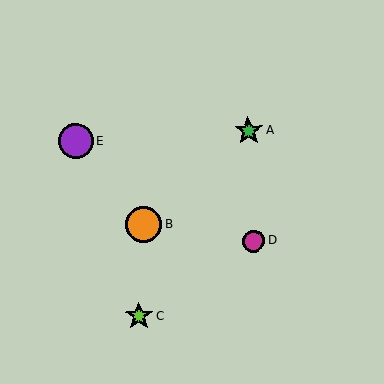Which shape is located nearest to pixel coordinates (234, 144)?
The green star (labeled A) at (248, 130) is nearest to that location.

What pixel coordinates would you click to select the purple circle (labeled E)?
Click at (76, 141) to select the purple circle E.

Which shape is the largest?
The orange circle (labeled B) is the largest.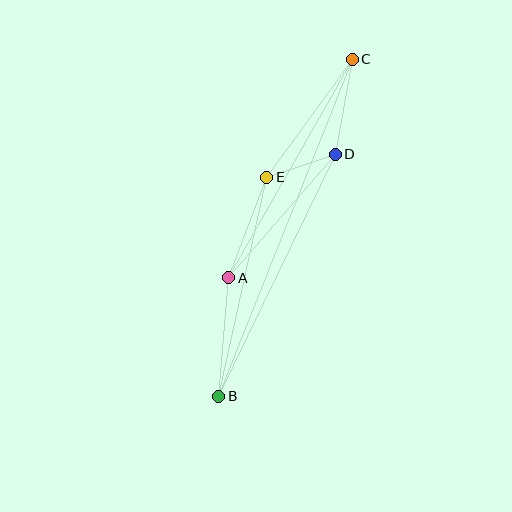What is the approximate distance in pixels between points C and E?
The distance between C and E is approximately 146 pixels.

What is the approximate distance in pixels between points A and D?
The distance between A and D is approximately 163 pixels.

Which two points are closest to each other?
Points D and E are closest to each other.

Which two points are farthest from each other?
Points B and C are farthest from each other.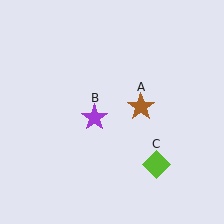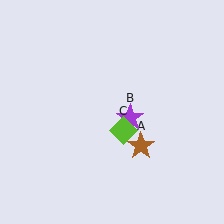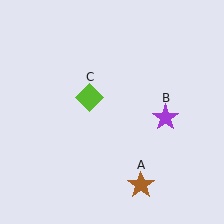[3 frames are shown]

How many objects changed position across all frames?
3 objects changed position: brown star (object A), purple star (object B), lime diamond (object C).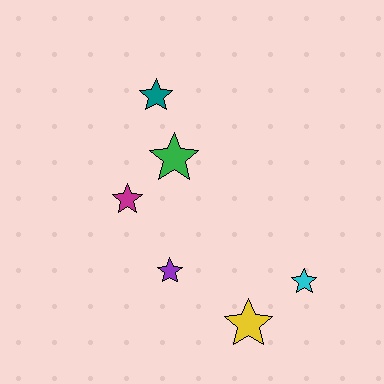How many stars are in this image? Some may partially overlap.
There are 6 stars.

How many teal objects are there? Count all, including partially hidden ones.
There is 1 teal object.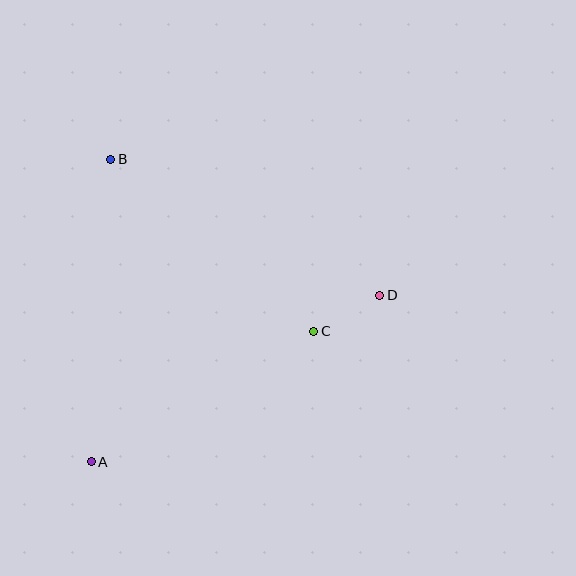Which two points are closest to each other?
Points C and D are closest to each other.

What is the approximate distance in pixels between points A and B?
The distance between A and B is approximately 303 pixels.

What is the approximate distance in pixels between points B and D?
The distance between B and D is approximately 301 pixels.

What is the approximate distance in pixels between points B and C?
The distance between B and C is approximately 266 pixels.